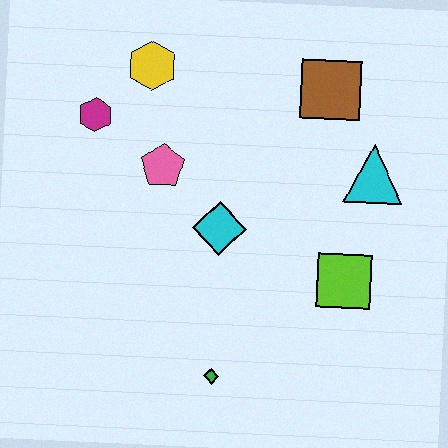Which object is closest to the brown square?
The cyan triangle is closest to the brown square.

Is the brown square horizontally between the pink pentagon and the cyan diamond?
No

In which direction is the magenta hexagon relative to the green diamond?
The magenta hexagon is above the green diamond.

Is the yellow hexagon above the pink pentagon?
Yes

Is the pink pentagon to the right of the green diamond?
No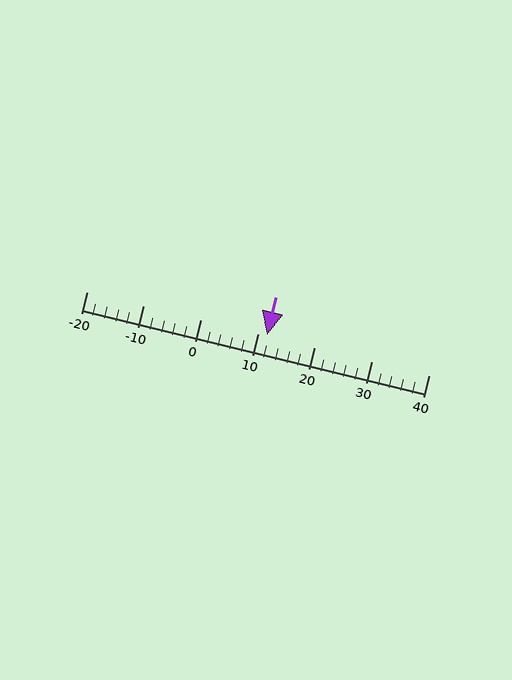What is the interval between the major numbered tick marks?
The major tick marks are spaced 10 units apart.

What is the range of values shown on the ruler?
The ruler shows values from -20 to 40.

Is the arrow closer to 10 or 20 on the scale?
The arrow is closer to 10.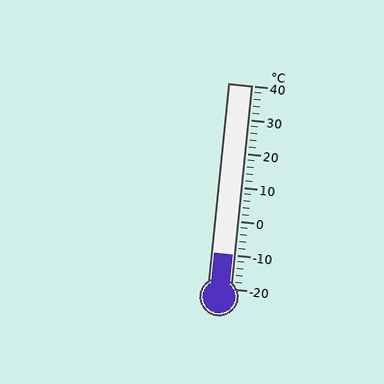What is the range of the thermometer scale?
The thermometer scale ranges from -20°C to 40°C.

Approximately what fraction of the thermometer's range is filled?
The thermometer is filled to approximately 15% of its range.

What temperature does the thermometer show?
The thermometer shows approximately -10°C.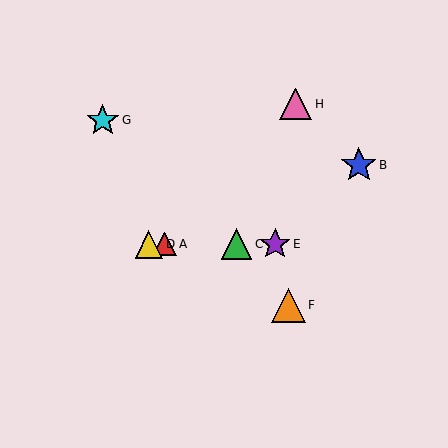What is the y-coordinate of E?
Object E is at y≈244.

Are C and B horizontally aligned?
No, C is at y≈244 and B is at y≈165.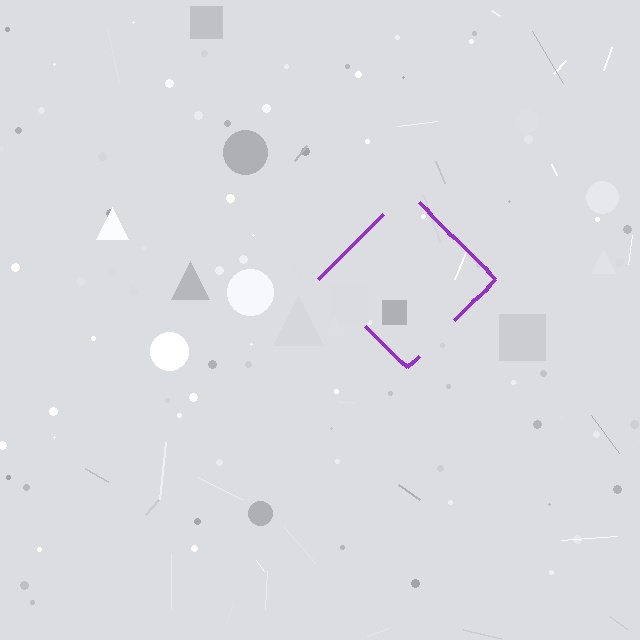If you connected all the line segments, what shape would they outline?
They would outline a diamond.